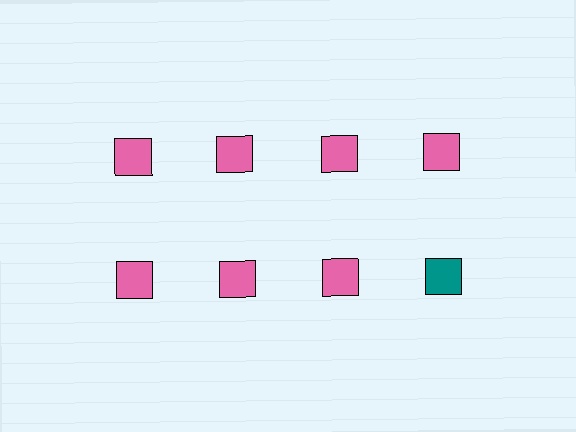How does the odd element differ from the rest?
It has a different color: teal instead of pink.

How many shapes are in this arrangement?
There are 8 shapes arranged in a grid pattern.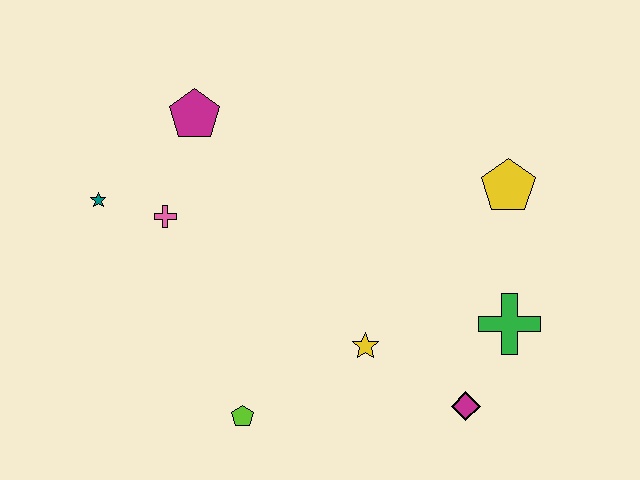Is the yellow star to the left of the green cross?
Yes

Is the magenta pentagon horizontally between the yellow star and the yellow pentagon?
No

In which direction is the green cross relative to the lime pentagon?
The green cross is to the right of the lime pentagon.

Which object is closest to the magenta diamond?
The green cross is closest to the magenta diamond.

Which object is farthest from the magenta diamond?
The teal star is farthest from the magenta diamond.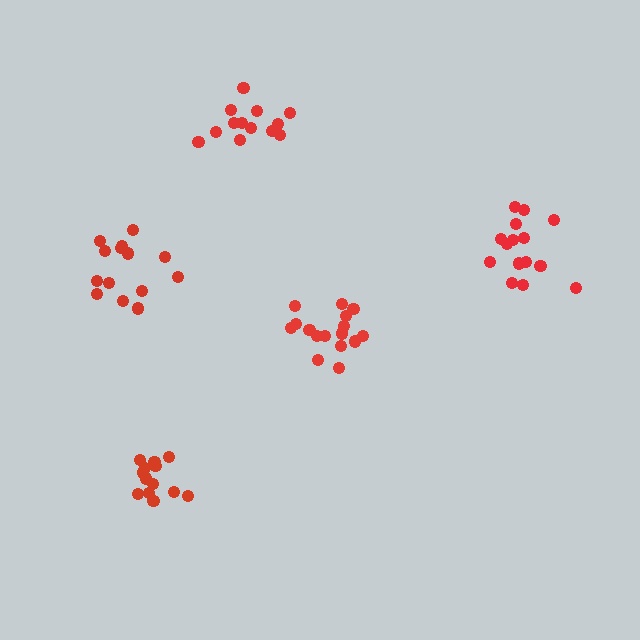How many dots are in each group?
Group 1: 15 dots, Group 2: 14 dots, Group 3: 13 dots, Group 4: 16 dots, Group 5: 15 dots (73 total).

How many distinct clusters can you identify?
There are 5 distinct clusters.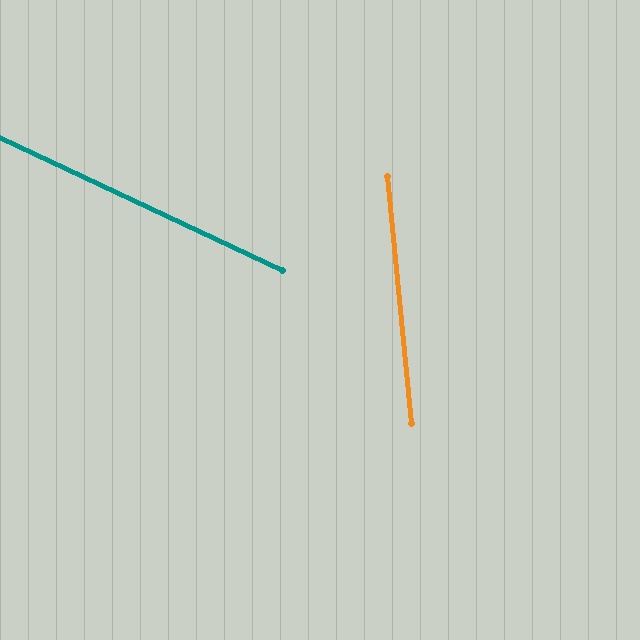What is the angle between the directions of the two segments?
Approximately 59 degrees.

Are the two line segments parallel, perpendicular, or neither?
Neither parallel nor perpendicular — they differ by about 59°.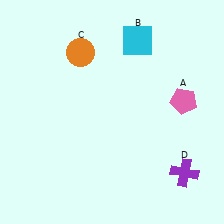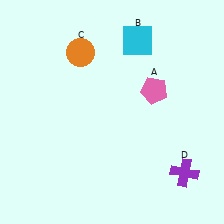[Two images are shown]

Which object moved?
The pink pentagon (A) moved left.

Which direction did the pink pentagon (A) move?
The pink pentagon (A) moved left.